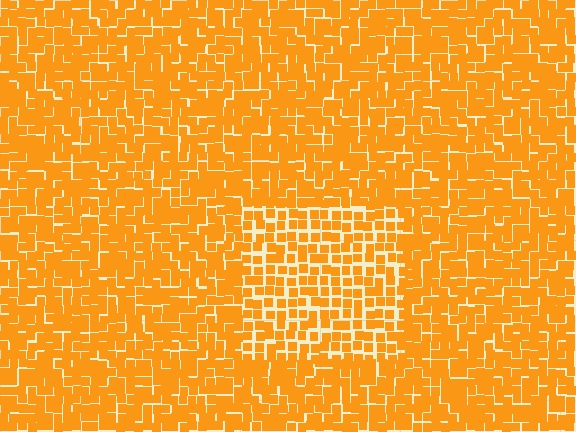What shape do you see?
I see a rectangle.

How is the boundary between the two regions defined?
The boundary is defined by a change in element density (approximately 1.5x ratio). All elements are the same color, size, and shape.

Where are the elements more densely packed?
The elements are more densely packed outside the rectangle boundary.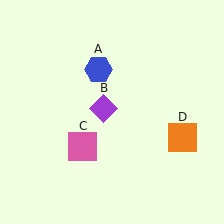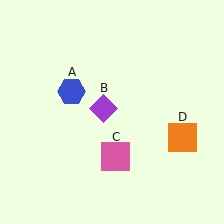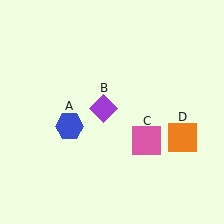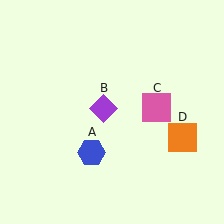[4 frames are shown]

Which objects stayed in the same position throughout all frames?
Purple diamond (object B) and orange square (object D) remained stationary.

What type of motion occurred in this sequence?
The blue hexagon (object A), pink square (object C) rotated counterclockwise around the center of the scene.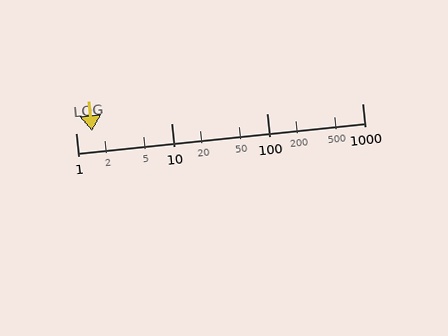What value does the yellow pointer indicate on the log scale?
The pointer indicates approximately 1.5.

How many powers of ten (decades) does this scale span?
The scale spans 3 decades, from 1 to 1000.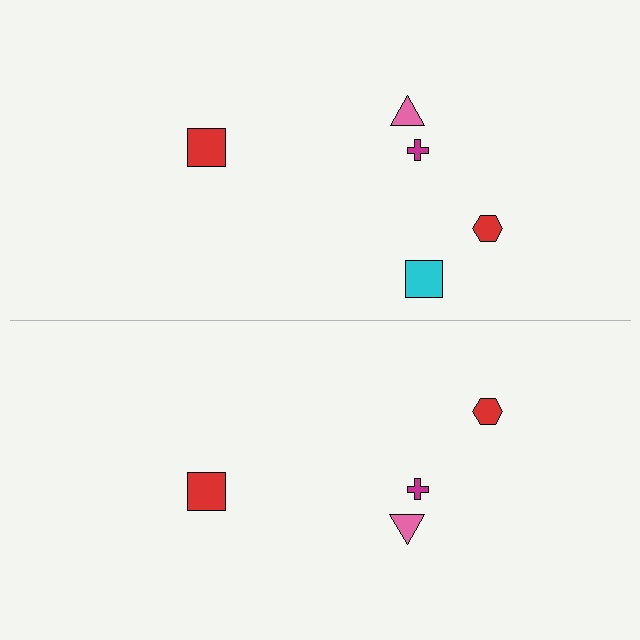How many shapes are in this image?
There are 9 shapes in this image.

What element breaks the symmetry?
A cyan square is missing from the bottom side.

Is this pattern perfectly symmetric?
No, the pattern is not perfectly symmetric. A cyan square is missing from the bottom side.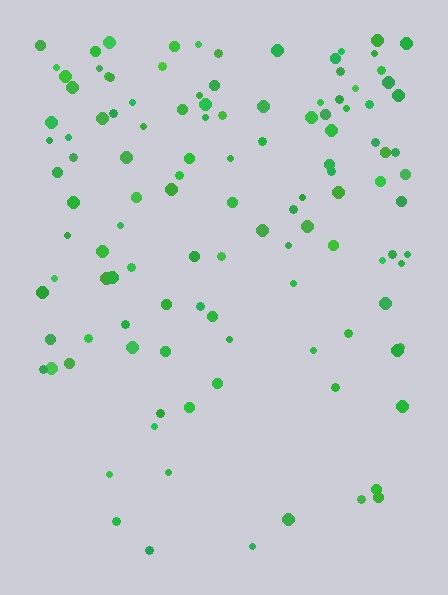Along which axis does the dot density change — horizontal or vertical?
Vertical.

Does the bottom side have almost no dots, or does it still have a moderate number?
Still a moderate number, just noticeably fewer than the top.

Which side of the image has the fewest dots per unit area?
The bottom.